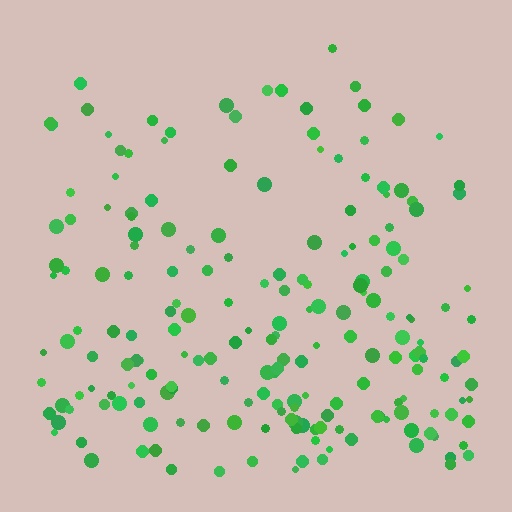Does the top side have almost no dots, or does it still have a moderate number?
Still a moderate number, just noticeably fewer than the bottom.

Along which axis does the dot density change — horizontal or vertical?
Vertical.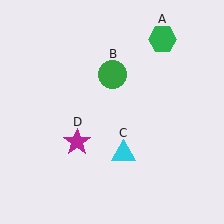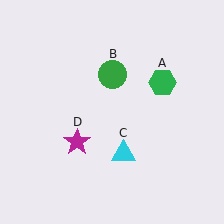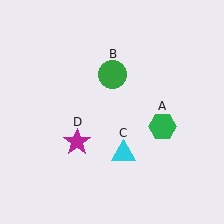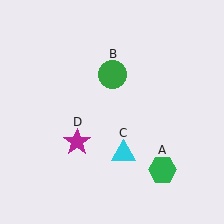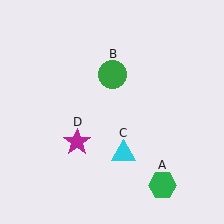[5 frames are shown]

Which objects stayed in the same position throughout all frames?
Green circle (object B) and cyan triangle (object C) and magenta star (object D) remained stationary.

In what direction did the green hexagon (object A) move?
The green hexagon (object A) moved down.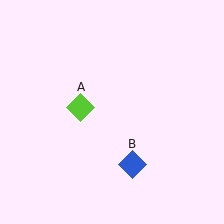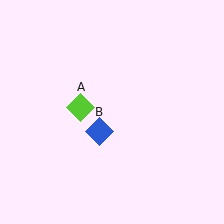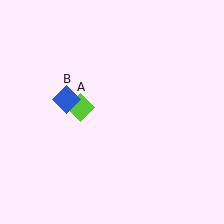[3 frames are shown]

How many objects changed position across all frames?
1 object changed position: blue diamond (object B).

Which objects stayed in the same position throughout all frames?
Lime diamond (object A) remained stationary.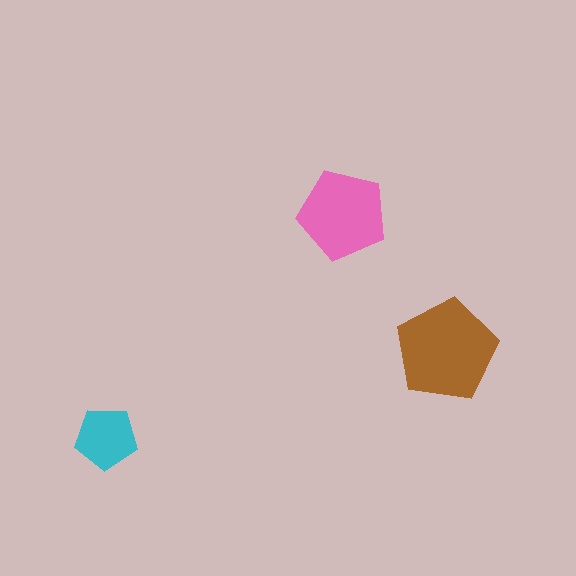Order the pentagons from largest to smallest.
the brown one, the pink one, the cyan one.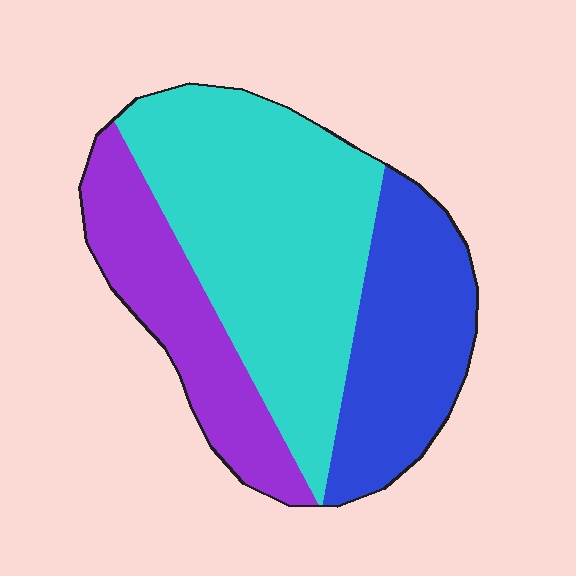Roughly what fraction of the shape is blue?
Blue takes up about one quarter (1/4) of the shape.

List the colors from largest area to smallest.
From largest to smallest: cyan, blue, purple.